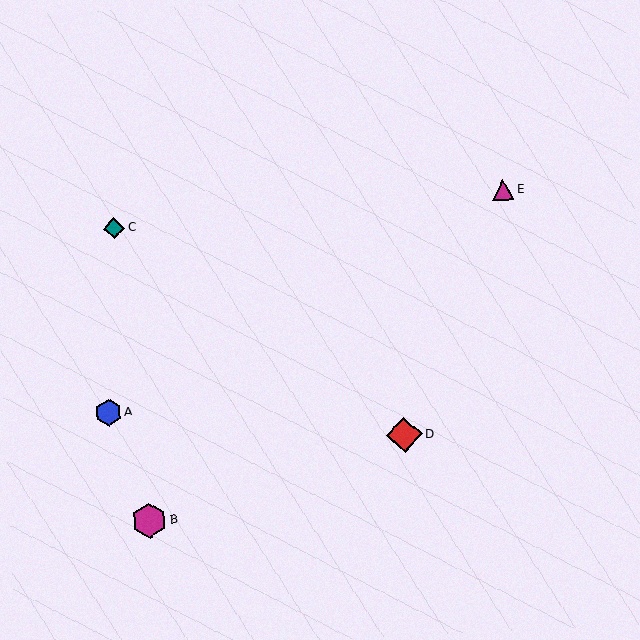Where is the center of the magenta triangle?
The center of the magenta triangle is at (503, 190).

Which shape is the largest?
The red diamond (labeled D) is the largest.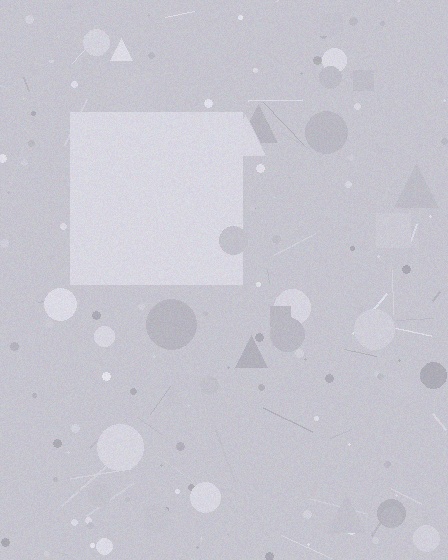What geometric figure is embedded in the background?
A square is embedded in the background.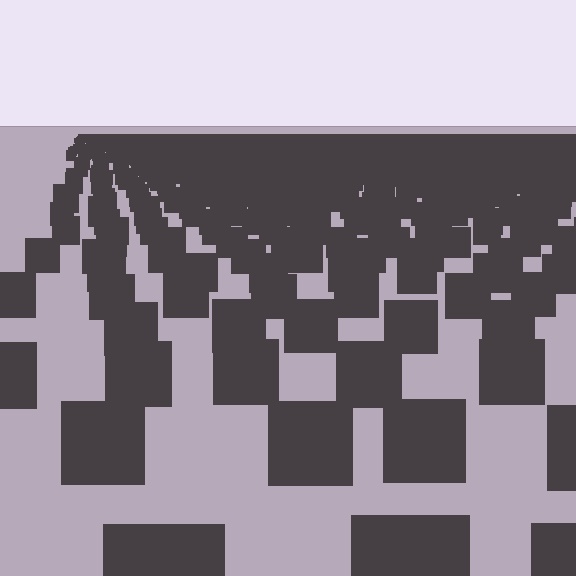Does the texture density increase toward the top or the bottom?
Density increases toward the top.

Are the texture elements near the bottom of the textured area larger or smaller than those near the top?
Larger. Near the bottom, elements are closer to the viewer and appear at a bigger on-screen size.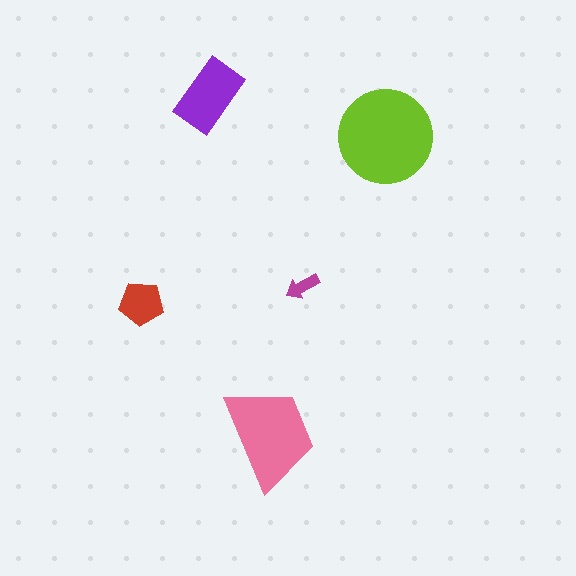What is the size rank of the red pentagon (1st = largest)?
4th.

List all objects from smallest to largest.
The magenta arrow, the red pentagon, the purple rectangle, the pink trapezoid, the lime circle.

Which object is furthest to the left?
The red pentagon is leftmost.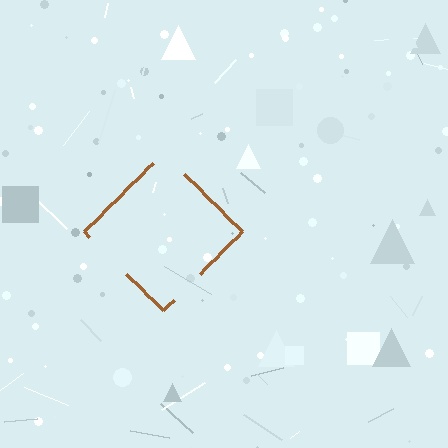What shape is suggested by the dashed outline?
The dashed outline suggests a diamond.